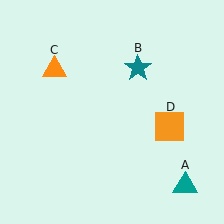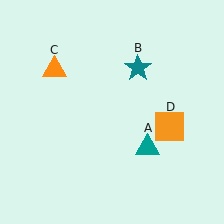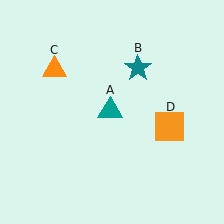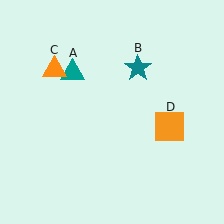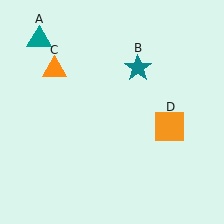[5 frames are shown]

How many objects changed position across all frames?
1 object changed position: teal triangle (object A).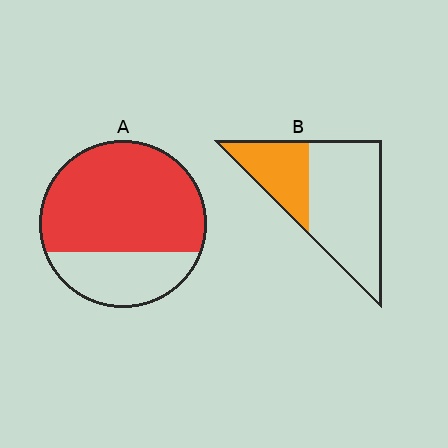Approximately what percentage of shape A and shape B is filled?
A is approximately 70% and B is approximately 30%.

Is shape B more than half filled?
No.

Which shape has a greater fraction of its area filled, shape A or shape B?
Shape A.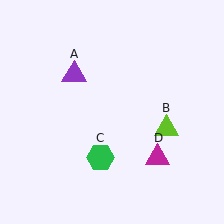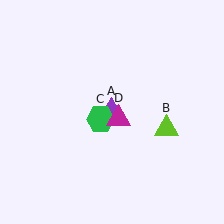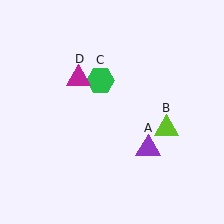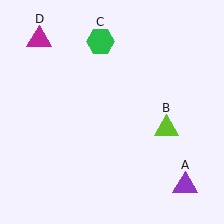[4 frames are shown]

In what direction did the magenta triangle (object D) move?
The magenta triangle (object D) moved up and to the left.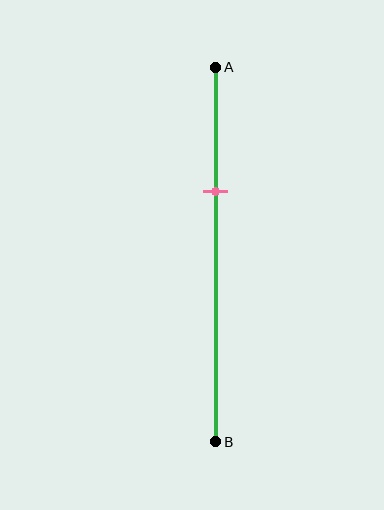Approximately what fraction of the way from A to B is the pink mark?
The pink mark is approximately 35% of the way from A to B.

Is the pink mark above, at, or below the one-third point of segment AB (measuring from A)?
The pink mark is approximately at the one-third point of segment AB.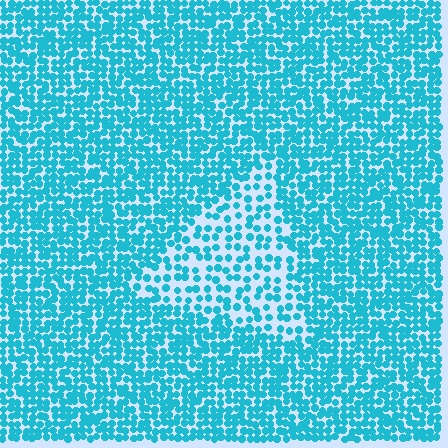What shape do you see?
I see a triangle.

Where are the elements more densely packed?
The elements are more densely packed outside the triangle boundary.